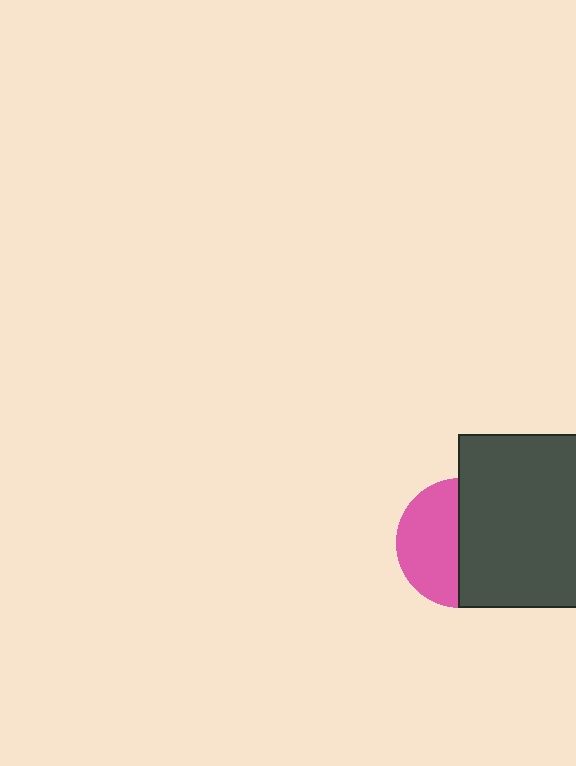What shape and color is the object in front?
The object in front is a dark gray square.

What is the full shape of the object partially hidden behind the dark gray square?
The partially hidden object is a pink circle.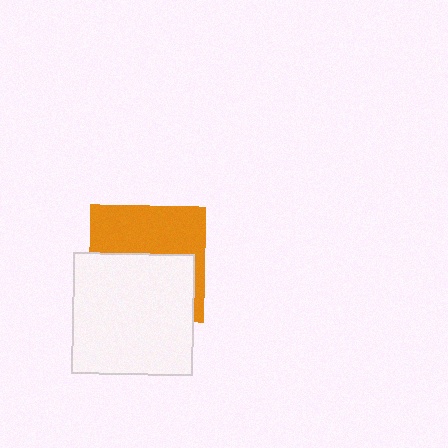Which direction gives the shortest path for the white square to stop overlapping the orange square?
Moving down gives the shortest separation.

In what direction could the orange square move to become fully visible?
The orange square could move up. That would shift it out from behind the white square entirely.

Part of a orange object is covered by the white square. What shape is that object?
It is a square.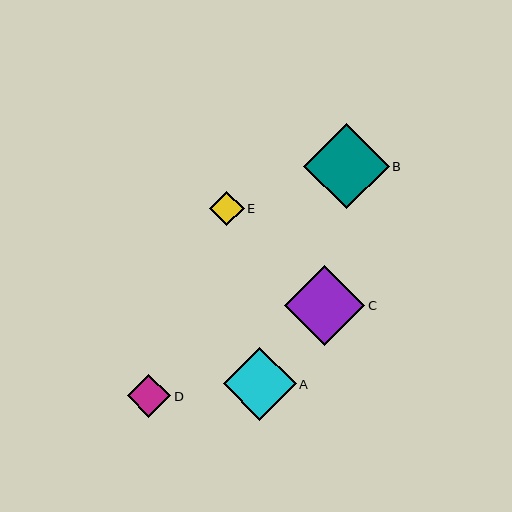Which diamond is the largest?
Diamond B is the largest with a size of approximately 86 pixels.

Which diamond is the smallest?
Diamond E is the smallest with a size of approximately 34 pixels.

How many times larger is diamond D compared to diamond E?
Diamond D is approximately 1.3 times the size of diamond E.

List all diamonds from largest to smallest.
From largest to smallest: B, C, A, D, E.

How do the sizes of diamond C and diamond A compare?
Diamond C and diamond A are approximately the same size.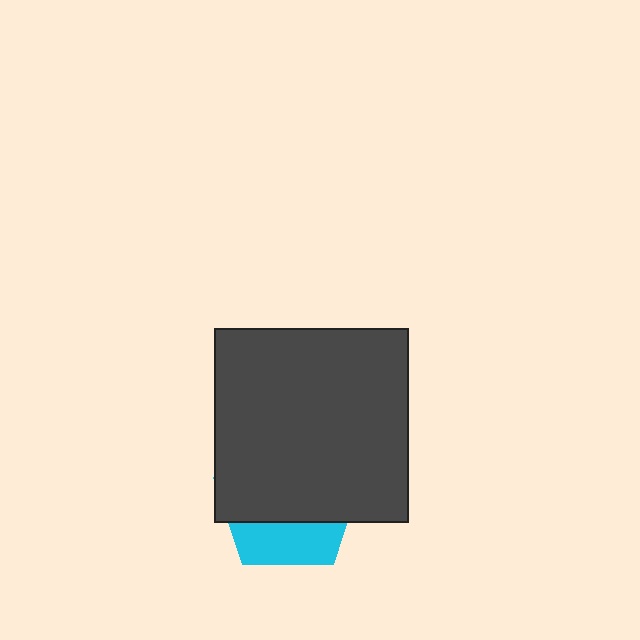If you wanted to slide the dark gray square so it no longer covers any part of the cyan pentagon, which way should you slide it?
Slide it up — that is the most direct way to separate the two shapes.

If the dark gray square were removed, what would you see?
You would see the complete cyan pentagon.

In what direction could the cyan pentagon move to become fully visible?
The cyan pentagon could move down. That would shift it out from behind the dark gray square entirely.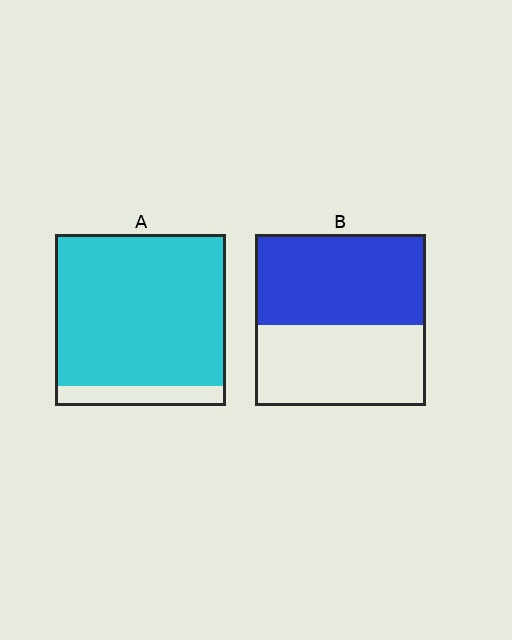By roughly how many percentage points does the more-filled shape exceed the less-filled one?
By roughly 35 percentage points (A over B).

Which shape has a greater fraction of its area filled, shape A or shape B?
Shape A.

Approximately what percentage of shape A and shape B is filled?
A is approximately 90% and B is approximately 55%.